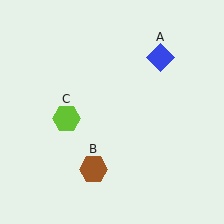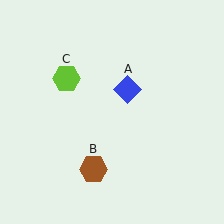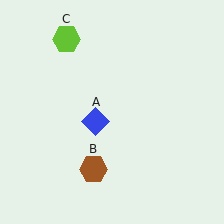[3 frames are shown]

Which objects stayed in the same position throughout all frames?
Brown hexagon (object B) remained stationary.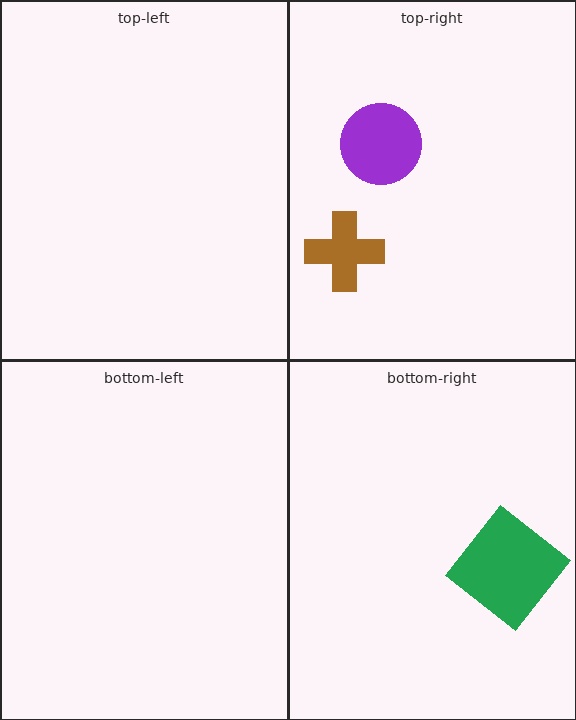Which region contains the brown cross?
The top-right region.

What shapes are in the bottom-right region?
The green diamond.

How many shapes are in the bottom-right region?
1.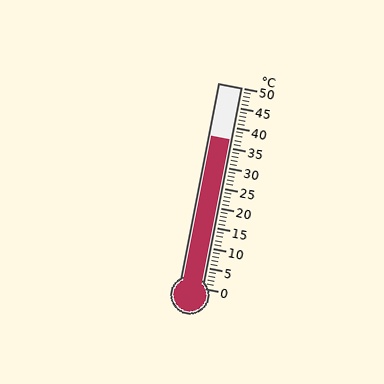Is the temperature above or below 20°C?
The temperature is above 20°C.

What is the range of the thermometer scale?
The thermometer scale ranges from 0°C to 50°C.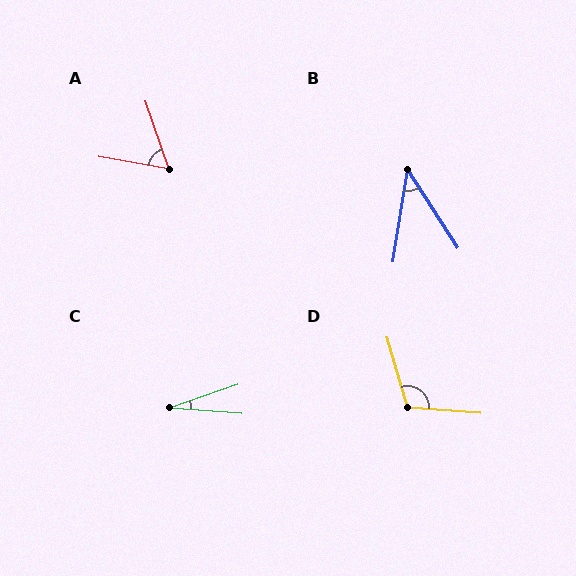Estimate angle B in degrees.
Approximately 41 degrees.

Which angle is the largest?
D, at approximately 110 degrees.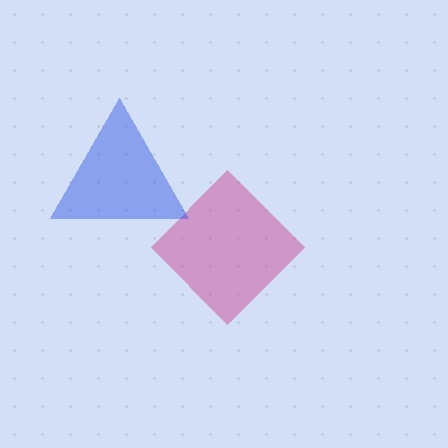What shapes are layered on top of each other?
The layered shapes are: a magenta diamond, a blue triangle.